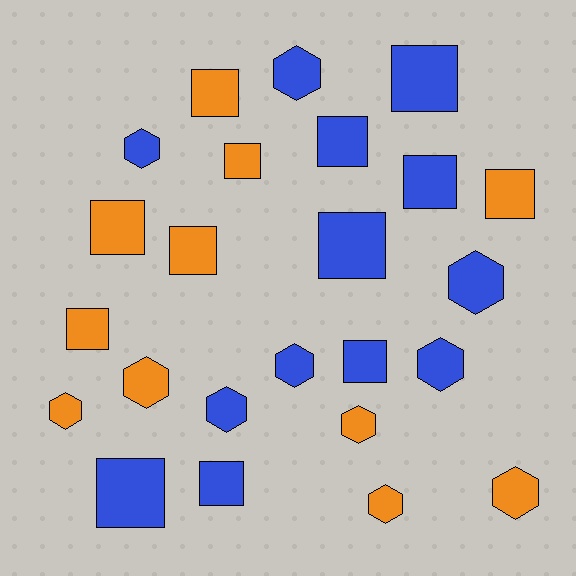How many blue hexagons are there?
There are 6 blue hexagons.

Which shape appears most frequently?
Square, with 13 objects.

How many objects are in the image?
There are 24 objects.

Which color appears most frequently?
Blue, with 13 objects.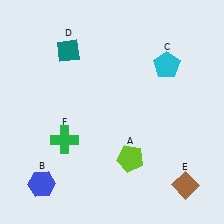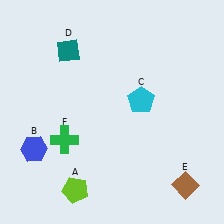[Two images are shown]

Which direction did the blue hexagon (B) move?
The blue hexagon (B) moved up.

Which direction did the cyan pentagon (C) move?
The cyan pentagon (C) moved down.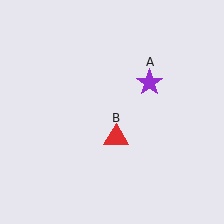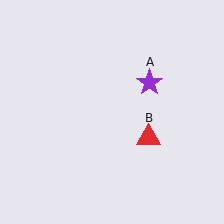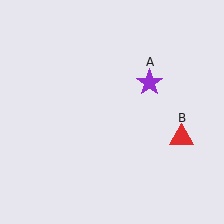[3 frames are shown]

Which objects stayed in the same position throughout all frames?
Purple star (object A) remained stationary.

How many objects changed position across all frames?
1 object changed position: red triangle (object B).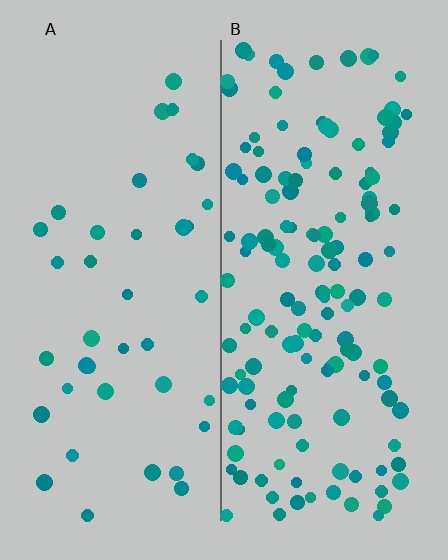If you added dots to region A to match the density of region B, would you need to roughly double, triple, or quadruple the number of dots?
Approximately quadruple.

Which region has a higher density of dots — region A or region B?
B (the right).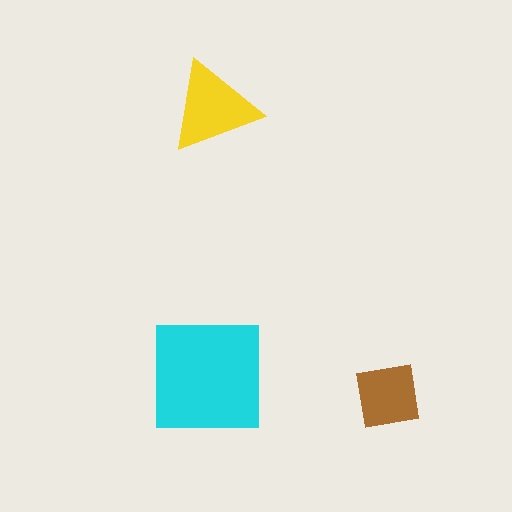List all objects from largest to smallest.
The cyan square, the yellow triangle, the brown square.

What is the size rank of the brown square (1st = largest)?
3rd.